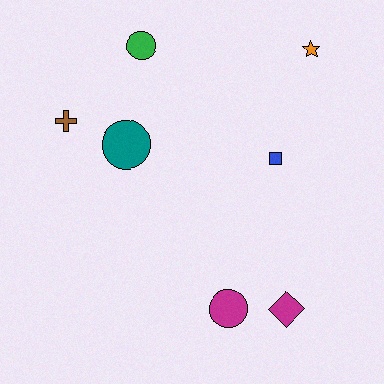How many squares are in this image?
There is 1 square.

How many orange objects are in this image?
There is 1 orange object.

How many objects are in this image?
There are 7 objects.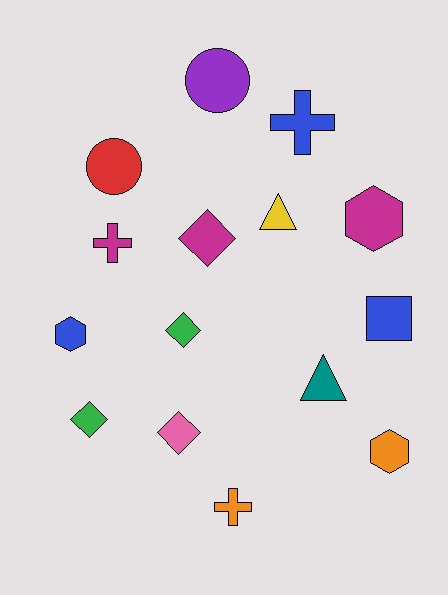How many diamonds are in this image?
There are 4 diamonds.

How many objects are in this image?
There are 15 objects.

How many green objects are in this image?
There are 2 green objects.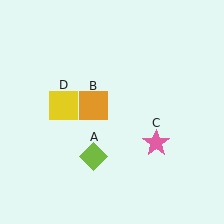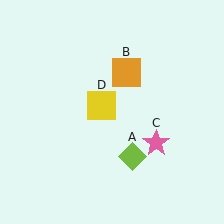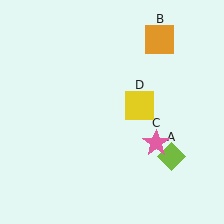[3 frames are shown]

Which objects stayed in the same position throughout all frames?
Pink star (object C) remained stationary.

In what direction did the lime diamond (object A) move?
The lime diamond (object A) moved right.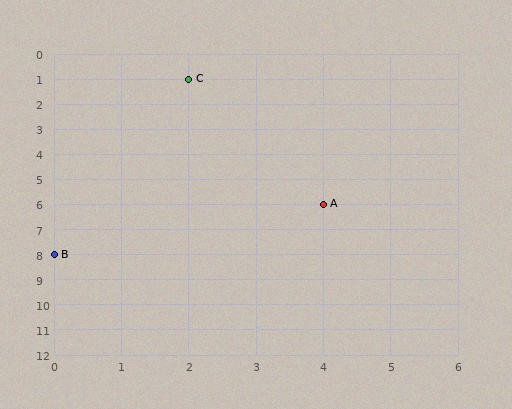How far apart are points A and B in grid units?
Points A and B are 4 columns and 2 rows apart (about 4.5 grid units diagonally).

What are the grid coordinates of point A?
Point A is at grid coordinates (4, 6).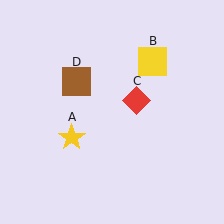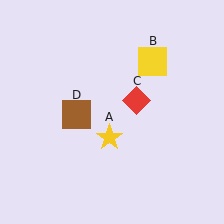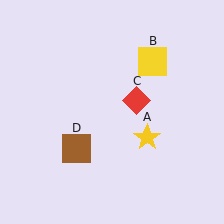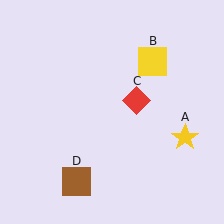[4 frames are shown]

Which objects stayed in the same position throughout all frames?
Yellow square (object B) and red diamond (object C) remained stationary.